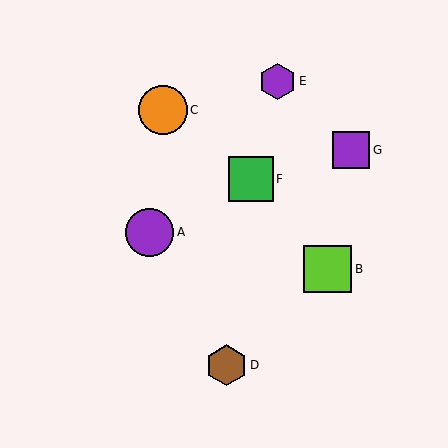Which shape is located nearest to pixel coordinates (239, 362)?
The brown hexagon (labeled D) at (226, 365) is nearest to that location.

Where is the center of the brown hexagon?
The center of the brown hexagon is at (226, 365).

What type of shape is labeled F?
Shape F is a green square.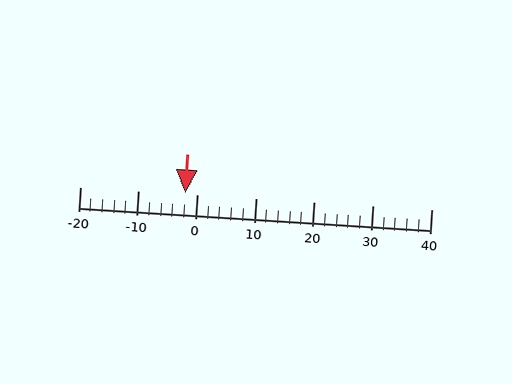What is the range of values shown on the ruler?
The ruler shows values from -20 to 40.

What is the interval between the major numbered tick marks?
The major tick marks are spaced 10 units apart.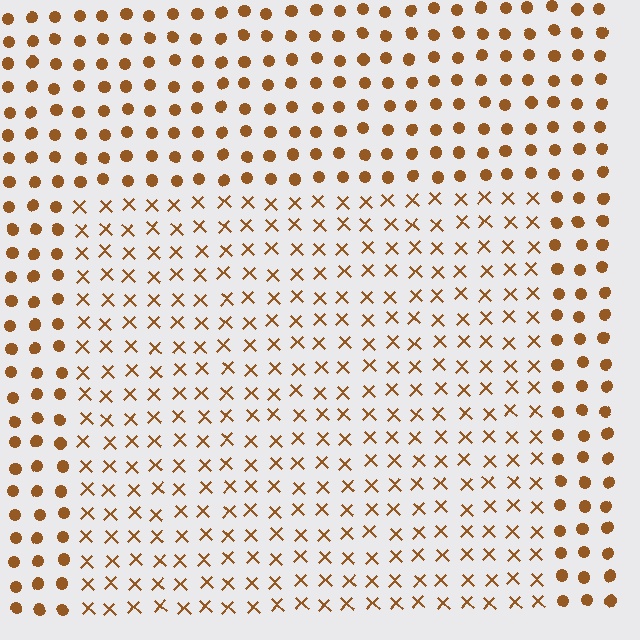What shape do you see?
I see a rectangle.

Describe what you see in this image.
The image is filled with small brown elements arranged in a uniform grid. A rectangle-shaped region contains X marks, while the surrounding area contains circles. The boundary is defined purely by the change in element shape.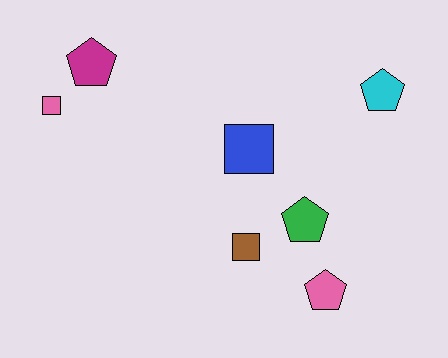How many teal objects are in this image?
There are no teal objects.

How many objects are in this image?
There are 7 objects.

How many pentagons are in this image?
There are 4 pentagons.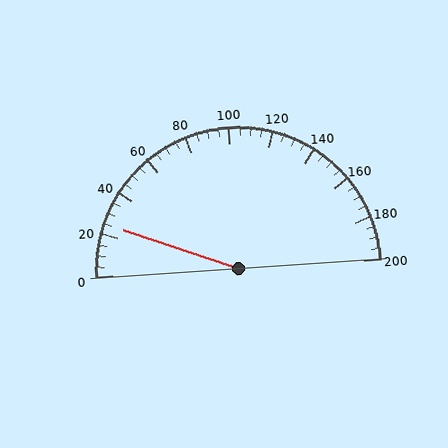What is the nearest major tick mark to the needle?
The nearest major tick mark is 20.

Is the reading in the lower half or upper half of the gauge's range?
The reading is in the lower half of the range (0 to 200).